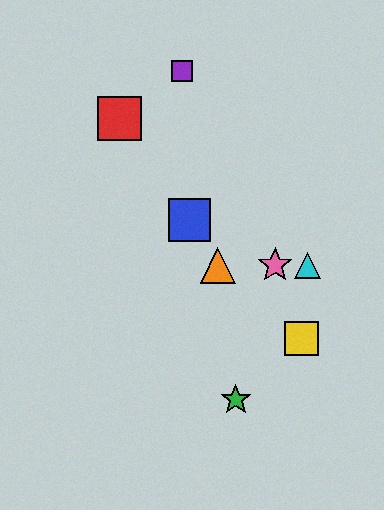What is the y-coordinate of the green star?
The green star is at y≈400.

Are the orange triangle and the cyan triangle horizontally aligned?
Yes, both are at y≈265.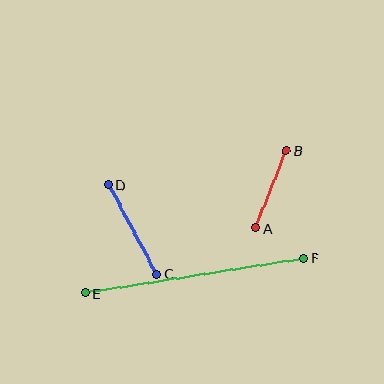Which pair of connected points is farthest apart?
Points E and F are farthest apart.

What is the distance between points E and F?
The distance is approximately 221 pixels.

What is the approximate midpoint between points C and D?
The midpoint is at approximately (133, 229) pixels.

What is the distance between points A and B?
The distance is approximately 84 pixels.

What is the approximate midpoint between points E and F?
The midpoint is at approximately (195, 275) pixels.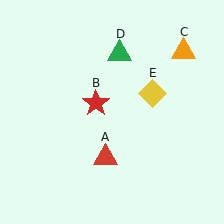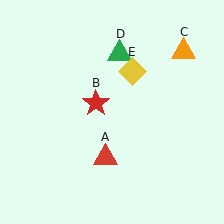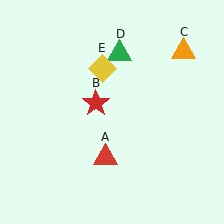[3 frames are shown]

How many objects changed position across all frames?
1 object changed position: yellow diamond (object E).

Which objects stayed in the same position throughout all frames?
Red triangle (object A) and red star (object B) and orange triangle (object C) and green triangle (object D) remained stationary.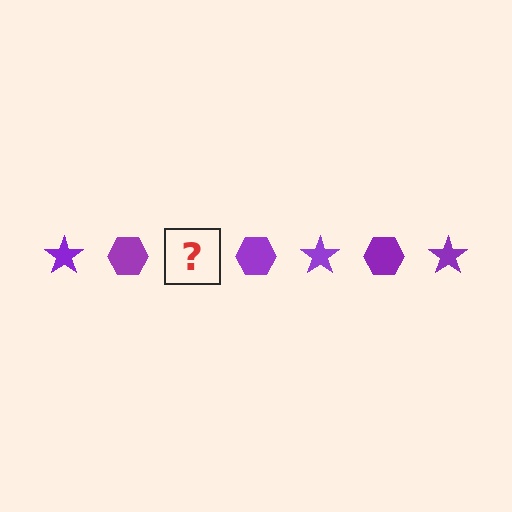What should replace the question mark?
The question mark should be replaced with a purple star.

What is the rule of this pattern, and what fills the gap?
The rule is that the pattern cycles through star, hexagon shapes in purple. The gap should be filled with a purple star.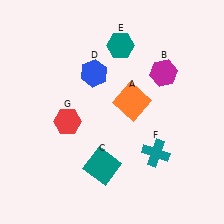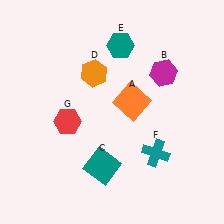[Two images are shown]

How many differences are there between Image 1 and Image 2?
There is 1 difference between the two images.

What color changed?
The hexagon (D) changed from blue in Image 1 to orange in Image 2.